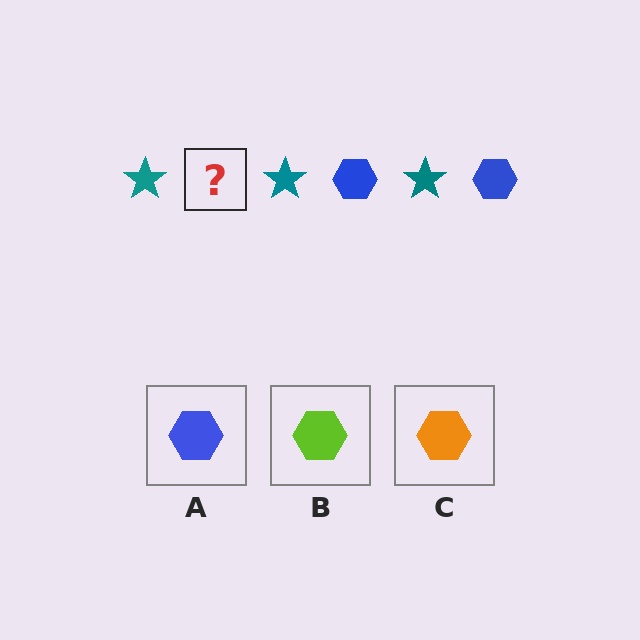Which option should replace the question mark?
Option A.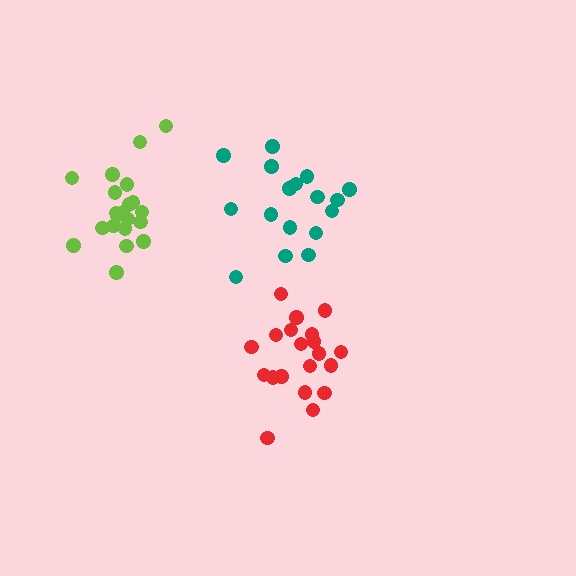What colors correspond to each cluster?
The clusters are colored: red, lime, teal.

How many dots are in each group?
Group 1: 20 dots, Group 2: 21 dots, Group 3: 18 dots (59 total).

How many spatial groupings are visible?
There are 3 spatial groupings.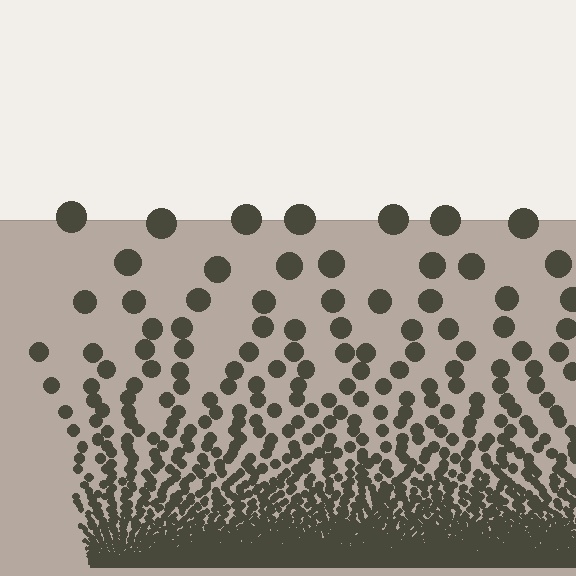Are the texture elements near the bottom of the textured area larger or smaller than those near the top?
Smaller. The gradient is inverted — elements near the bottom are smaller and denser.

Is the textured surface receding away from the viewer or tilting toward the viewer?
The surface appears to tilt toward the viewer. Texture elements get larger and sparser toward the top.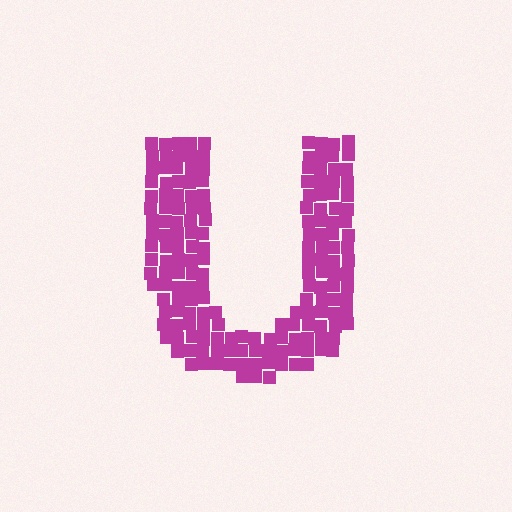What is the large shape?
The large shape is the letter U.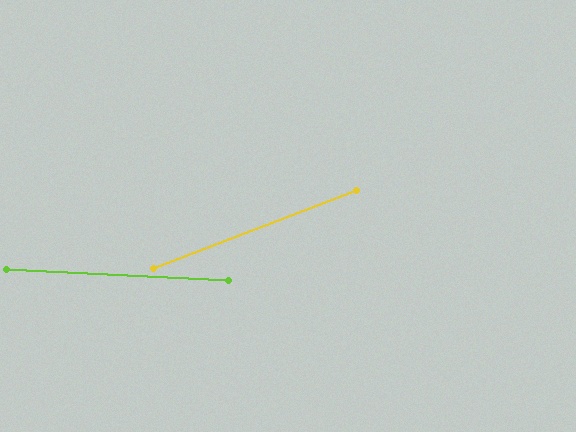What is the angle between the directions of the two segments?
Approximately 24 degrees.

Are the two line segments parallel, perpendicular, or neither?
Neither parallel nor perpendicular — they differ by about 24°.